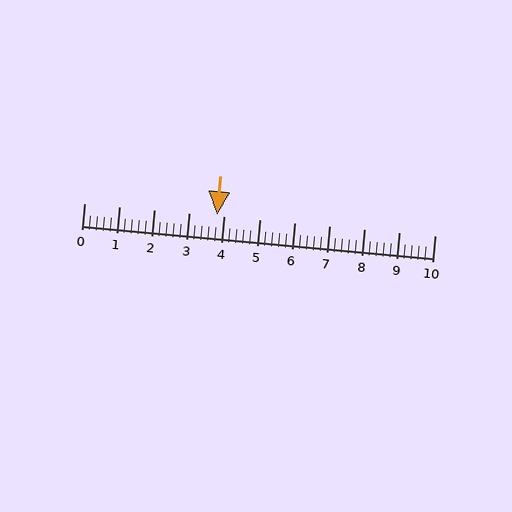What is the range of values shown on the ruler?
The ruler shows values from 0 to 10.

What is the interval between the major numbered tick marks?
The major tick marks are spaced 1 units apart.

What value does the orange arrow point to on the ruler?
The orange arrow points to approximately 3.8.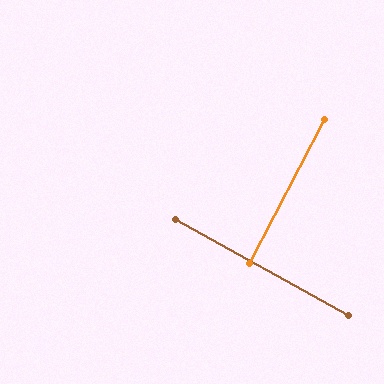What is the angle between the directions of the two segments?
Approximately 88 degrees.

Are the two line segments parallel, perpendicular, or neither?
Perpendicular — they meet at approximately 88°.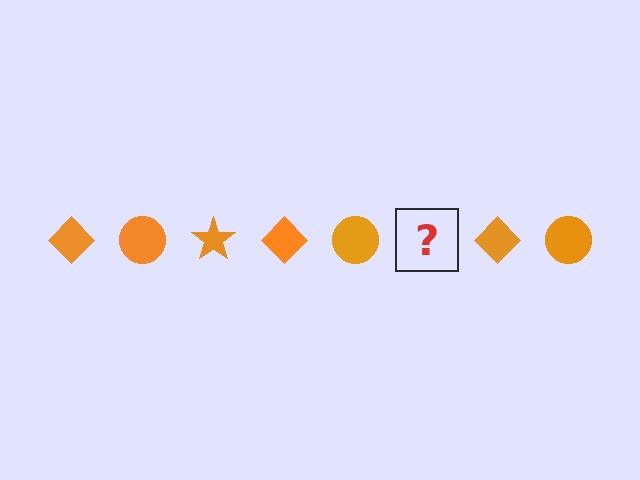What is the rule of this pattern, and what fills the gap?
The rule is that the pattern cycles through diamond, circle, star shapes in orange. The gap should be filled with an orange star.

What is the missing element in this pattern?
The missing element is an orange star.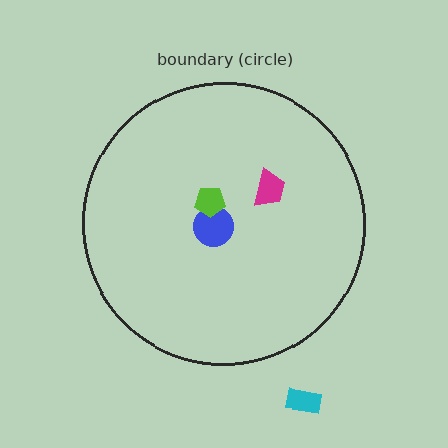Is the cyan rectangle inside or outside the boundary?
Outside.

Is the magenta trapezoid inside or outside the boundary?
Inside.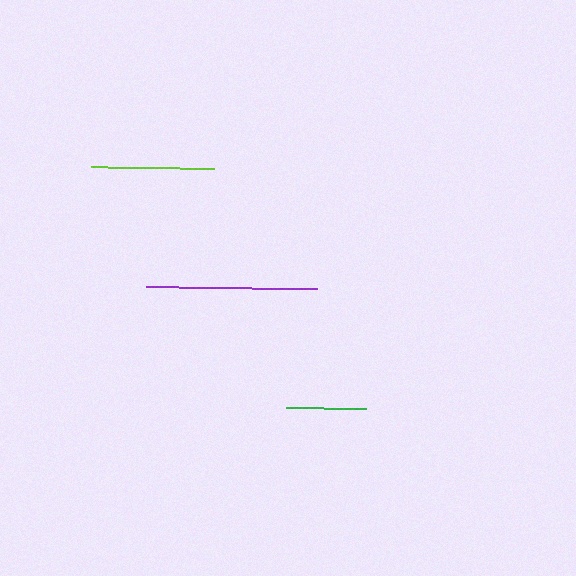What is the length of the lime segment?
The lime segment is approximately 123 pixels long.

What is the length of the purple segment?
The purple segment is approximately 170 pixels long.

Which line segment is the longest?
The purple line is the longest at approximately 170 pixels.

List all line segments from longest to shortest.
From longest to shortest: purple, lime, green.